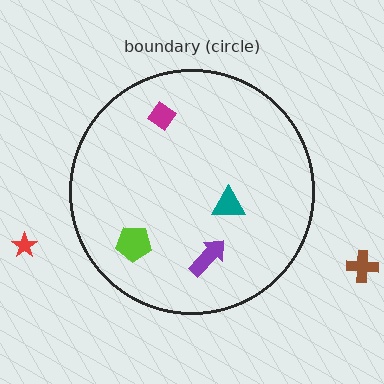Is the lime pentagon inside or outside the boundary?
Inside.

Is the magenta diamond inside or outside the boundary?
Inside.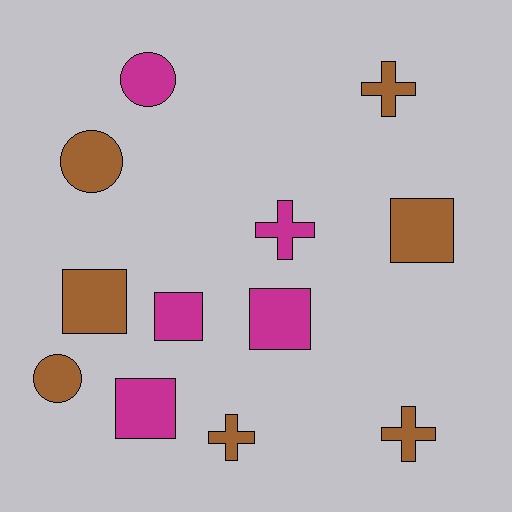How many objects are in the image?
There are 12 objects.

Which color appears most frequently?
Brown, with 7 objects.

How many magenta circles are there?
There is 1 magenta circle.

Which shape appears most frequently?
Square, with 5 objects.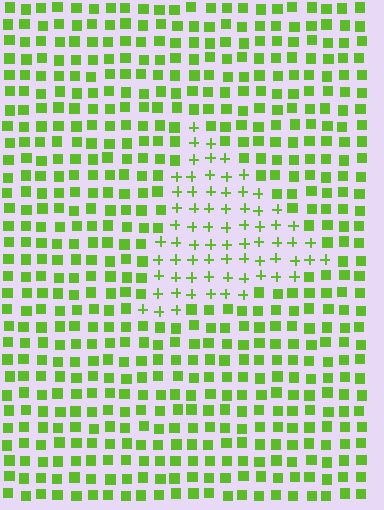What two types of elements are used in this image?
The image uses plus signs inside the triangle region and squares outside it.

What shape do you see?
I see a triangle.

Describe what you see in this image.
The image is filled with small lime elements arranged in a uniform grid. A triangle-shaped region contains plus signs, while the surrounding area contains squares. The boundary is defined purely by the change in element shape.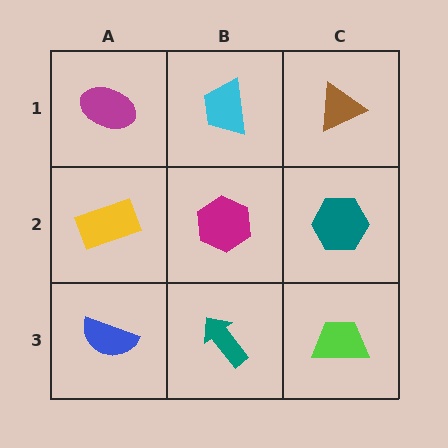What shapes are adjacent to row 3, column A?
A yellow rectangle (row 2, column A), a teal arrow (row 3, column B).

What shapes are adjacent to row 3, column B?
A magenta hexagon (row 2, column B), a blue semicircle (row 3, column A), a lime trapezoid (row 3, column C).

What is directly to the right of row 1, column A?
A cyan trapezoid.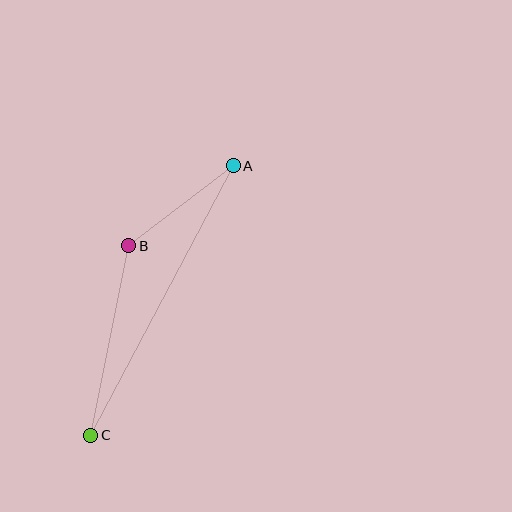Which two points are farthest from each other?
Points A and C are farthest from each other.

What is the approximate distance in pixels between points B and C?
The distance between B and C is approximately 194 pixels.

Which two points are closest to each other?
Points A and B are closest to each other.